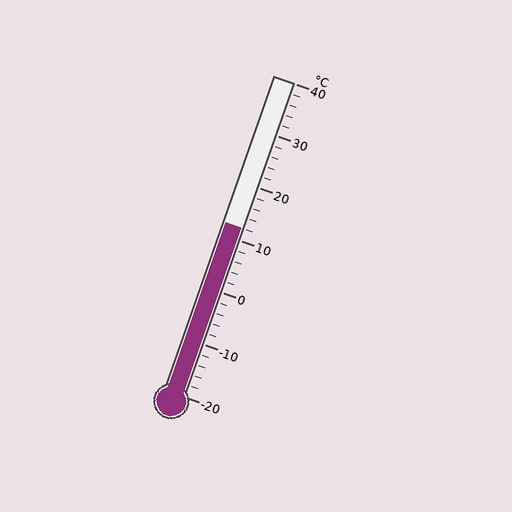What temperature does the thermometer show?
The thermometer shows approximately 12°C.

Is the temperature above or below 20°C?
The temperature is below 20°C.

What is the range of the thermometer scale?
The thermometer scale ranges from -20°C to 40°C.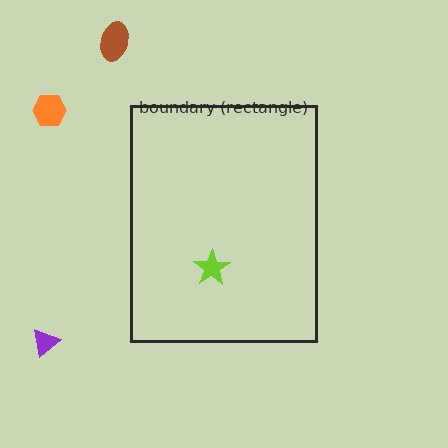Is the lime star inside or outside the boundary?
Inside.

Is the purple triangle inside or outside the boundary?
Outside.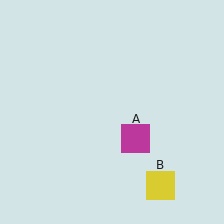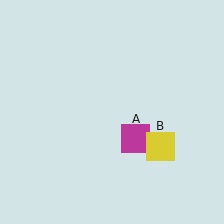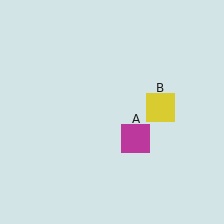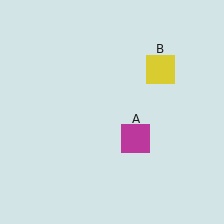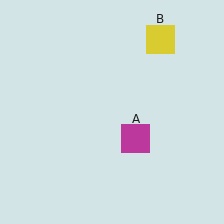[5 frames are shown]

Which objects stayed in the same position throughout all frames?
Magenta square (object A) remained stationary.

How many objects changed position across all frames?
1 object changed position: yellow square (object B).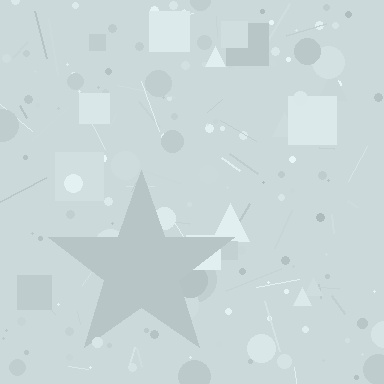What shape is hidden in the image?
A star is hidden in the image.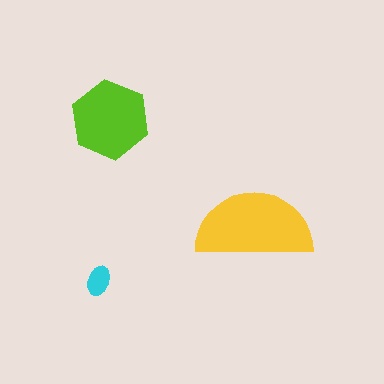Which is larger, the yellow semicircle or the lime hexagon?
The yellow semicircle.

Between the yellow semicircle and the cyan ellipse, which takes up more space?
The yellow semicircle.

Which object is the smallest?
The cyan ellipse.